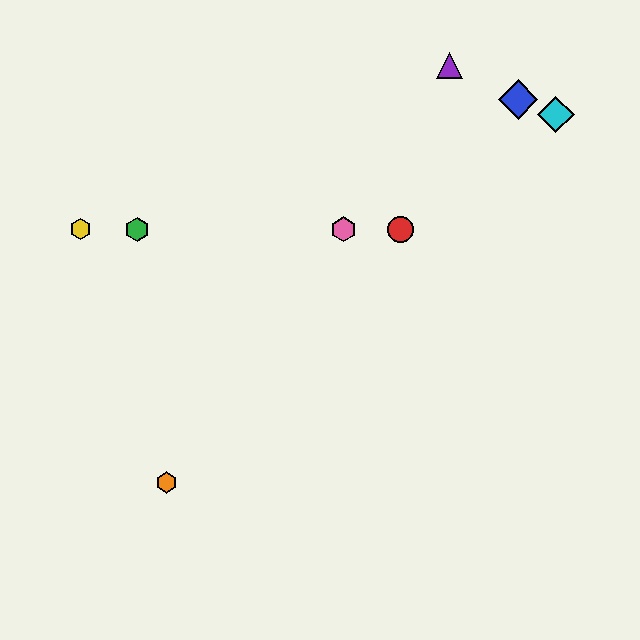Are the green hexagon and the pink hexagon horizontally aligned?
Yes, both are at y≈229.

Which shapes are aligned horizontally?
The red circle, the green hexagon, the yellow hexagon, the pink hexagon are aligned horizontally.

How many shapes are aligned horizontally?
4 shapes (the red circle, the green hexagon, the yellow hexagon, the pink hexagon) are aligned horizontally.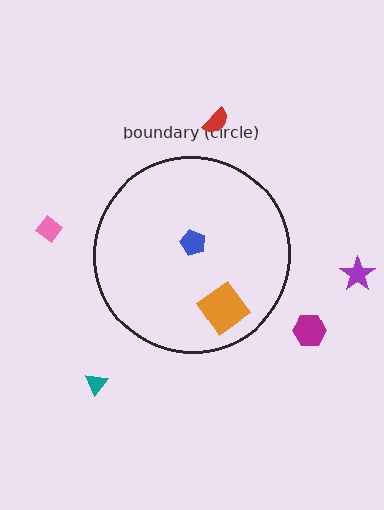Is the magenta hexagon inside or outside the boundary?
Outside.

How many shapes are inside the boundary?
2 inside, 5 outside.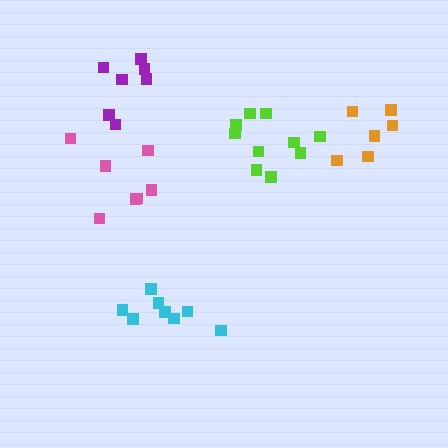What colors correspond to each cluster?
The clusters are colored: purple, orange, lime, cyan, pink.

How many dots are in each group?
Group 1: 7 dots, Group 2: 6 dots, Group 3: 10 dots, Group 4: 8 dots, Group 5: 7 dots (38 total).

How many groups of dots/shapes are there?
There are 5 groups.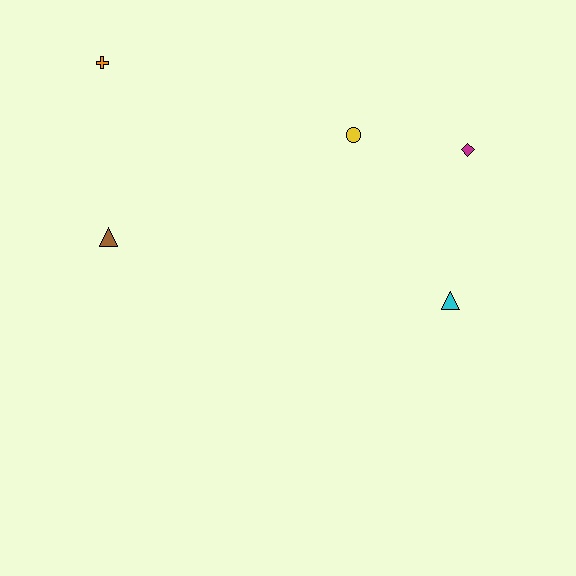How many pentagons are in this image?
There are no pentagons.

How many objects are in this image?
There are 5 objects.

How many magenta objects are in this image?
There is 1 magenta object.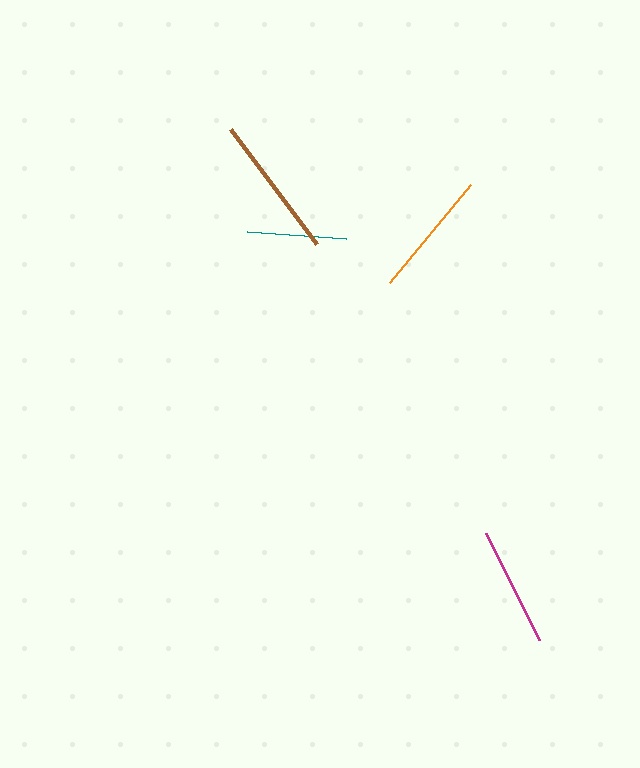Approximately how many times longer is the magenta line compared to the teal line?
The magenta line is approximately 1.2 times the length of the teal line.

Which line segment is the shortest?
The teal line is the shortest at approximately 100 pixels.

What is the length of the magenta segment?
The magenta segment is approximately 120 pixels long.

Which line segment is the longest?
The brown line is the longest at approximately 144 pixels.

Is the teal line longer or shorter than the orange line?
The orange line is longer than the teal line.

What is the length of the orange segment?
The orange segment is approximately 127 pixels long.